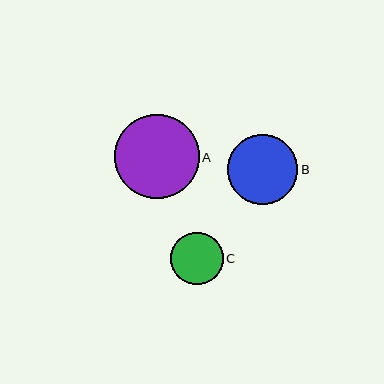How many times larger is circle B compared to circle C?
Circle B is approximately 1.3 times the size of circle C.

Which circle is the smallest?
Circle C is the smallest with a size of approximately 52 pixels.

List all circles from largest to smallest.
From largest to smallest: A, B, C.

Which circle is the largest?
Circle A is the largest with a size of approximately 85 pixels.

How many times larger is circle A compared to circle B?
Circle A is approximately 1.2 times the size of circle B.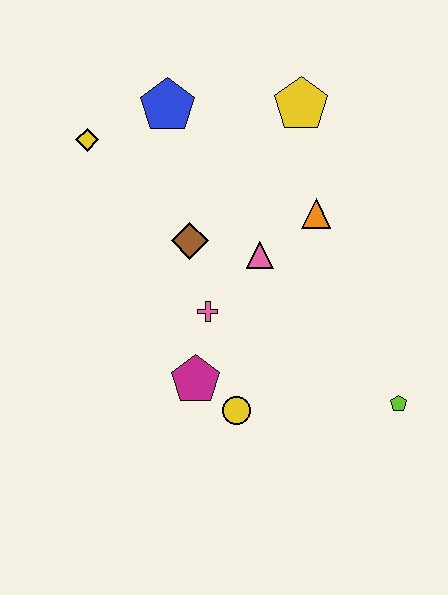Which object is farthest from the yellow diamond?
The lime pentagon is farthest from the yellow diamond.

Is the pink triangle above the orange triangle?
No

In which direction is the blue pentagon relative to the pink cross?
The blue pentagon is above the pink cross.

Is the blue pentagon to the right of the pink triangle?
No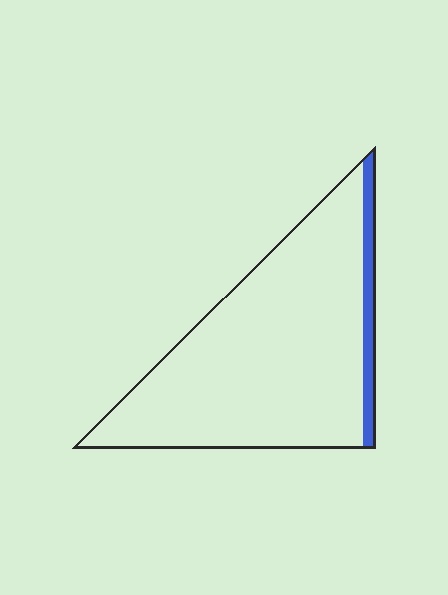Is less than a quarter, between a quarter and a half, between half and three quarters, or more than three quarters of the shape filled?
Less than a quarter.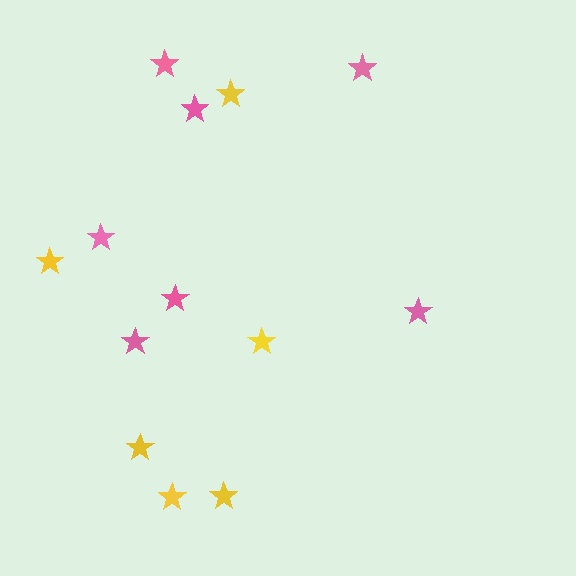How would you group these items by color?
There are 2 groups: one group of yellow stars (6) and one group of pink stars (7).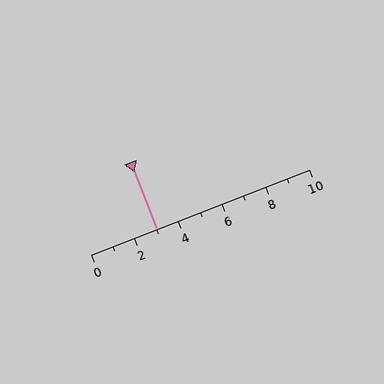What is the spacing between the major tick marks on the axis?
The major ticks are spaced 2 apart.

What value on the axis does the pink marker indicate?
The marker indicates approximately 3.